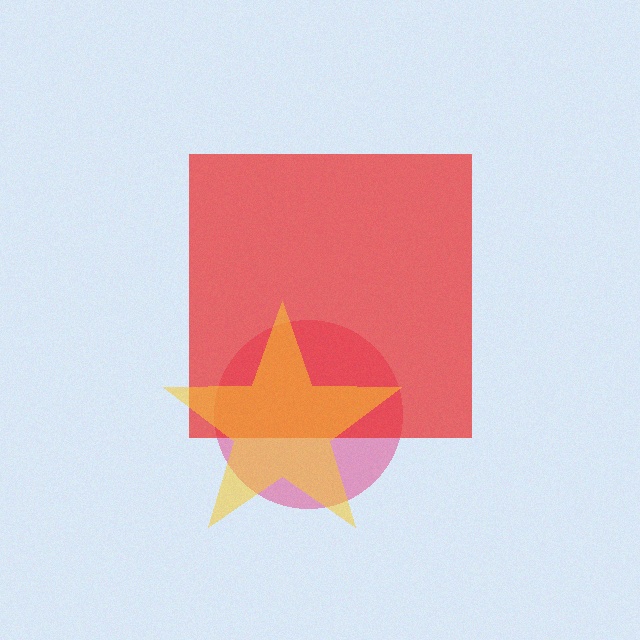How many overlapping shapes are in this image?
There are 3 overlapping shapes in the image.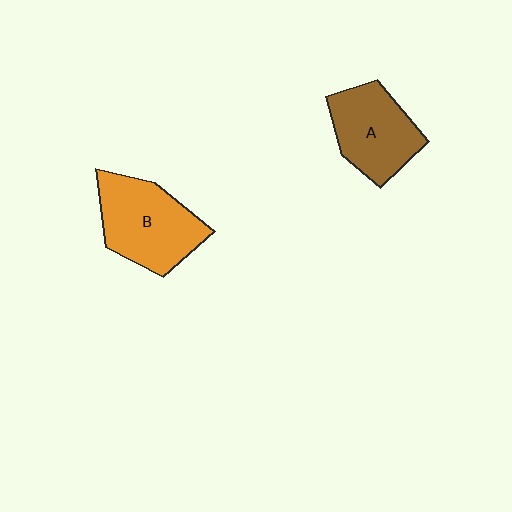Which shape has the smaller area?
Shape A (brown).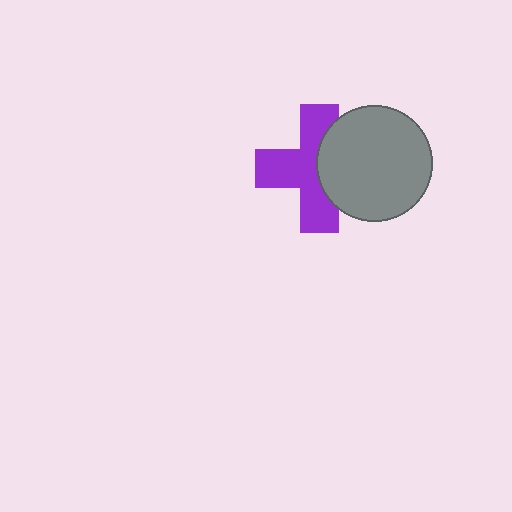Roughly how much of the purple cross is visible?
About half of it is visible (roughly 63%).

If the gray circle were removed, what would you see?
You would see the complete purple cross.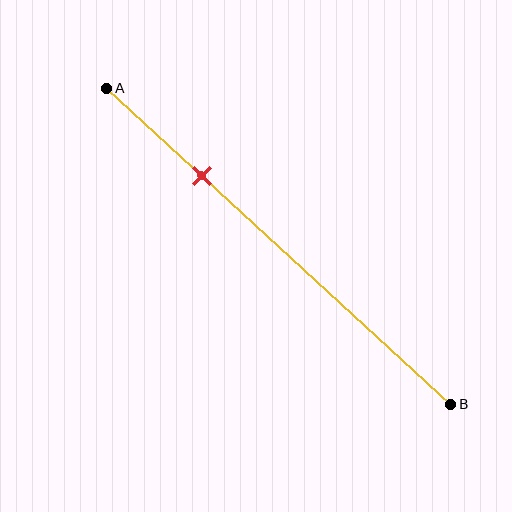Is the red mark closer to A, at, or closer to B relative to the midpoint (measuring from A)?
The red mark is closer to point A than the midpoint of segment AB.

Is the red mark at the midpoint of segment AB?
No, the mark is at about 30% from A, not at the 50% midpoint.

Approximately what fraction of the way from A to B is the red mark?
The red mark is approximately 30% of the way from A to B.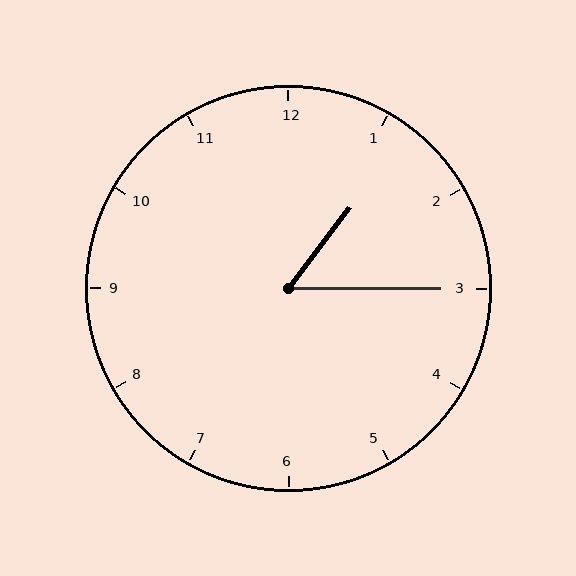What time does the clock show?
1:15.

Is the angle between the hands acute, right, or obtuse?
It is acute.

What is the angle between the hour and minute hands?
Approximately 52 degrees.